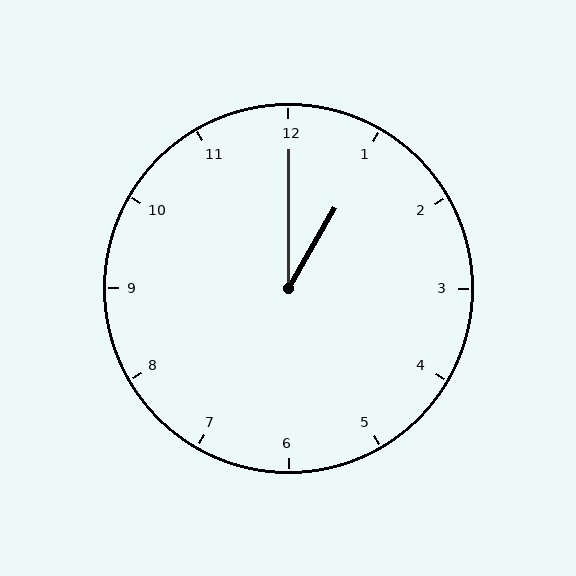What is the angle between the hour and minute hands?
Approximately 30 degrees.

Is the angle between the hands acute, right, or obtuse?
It is acute.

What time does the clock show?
1:00.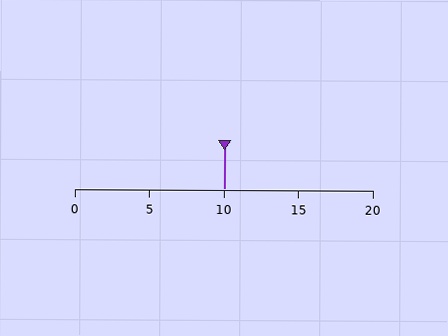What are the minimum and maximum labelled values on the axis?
The axis runs from 0 to 20.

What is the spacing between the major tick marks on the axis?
The major ticks are spaced 5 apart.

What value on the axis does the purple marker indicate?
The marker indicates approximately 10.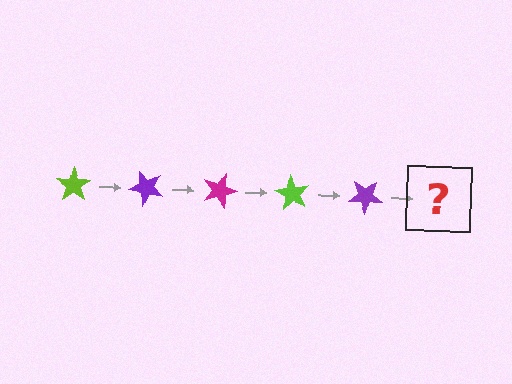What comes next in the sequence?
The next element should be a magenta star, rotated 225 degrees from the start.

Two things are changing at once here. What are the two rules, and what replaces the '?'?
The two rules are that it rotates 45 degrees each step and the color cycles through lime, purple, and magenta. The '?' should be a magenta star, rotated 225 degrees from the start.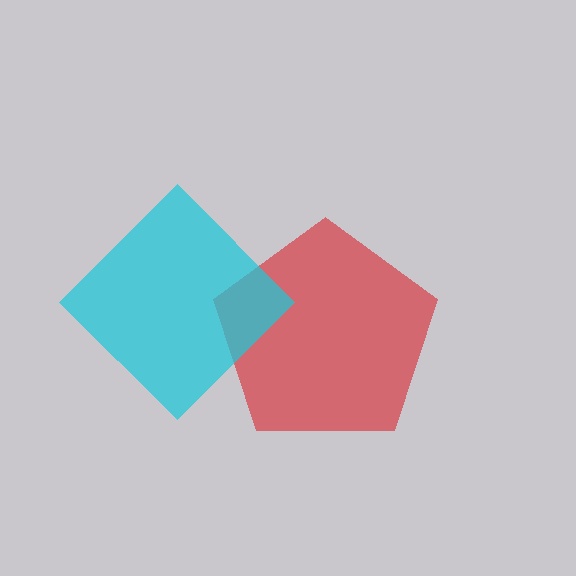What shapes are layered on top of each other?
The layered shapes are: a red pentagon, a cyan diamond.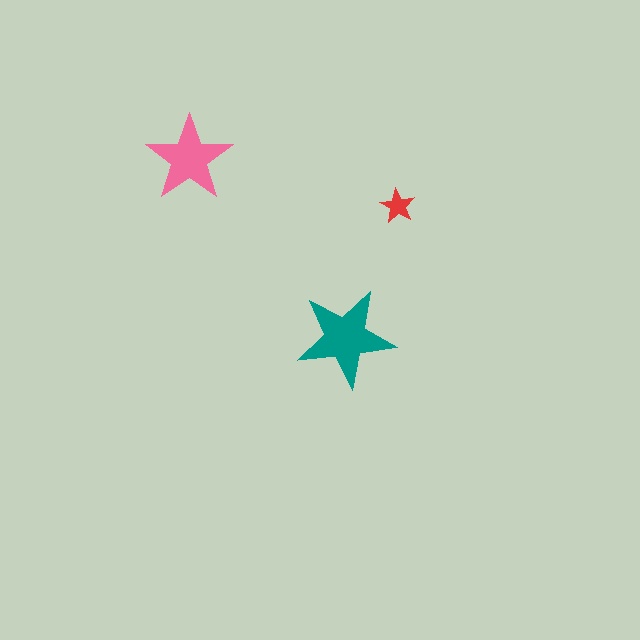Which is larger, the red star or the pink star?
The pink one.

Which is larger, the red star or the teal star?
The teal one.